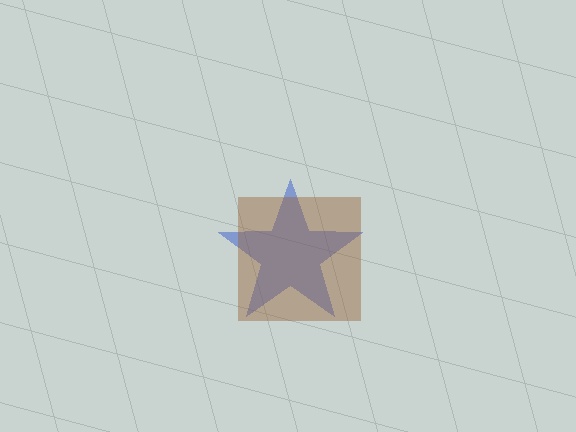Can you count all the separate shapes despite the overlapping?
Yes, there are 2 separate shapes.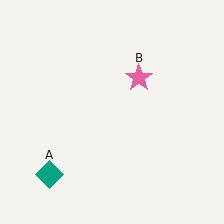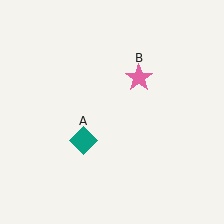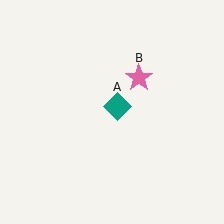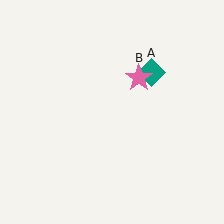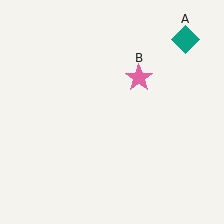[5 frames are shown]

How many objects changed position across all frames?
1 object changed position: teal diamond (object A).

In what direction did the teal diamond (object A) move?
The teal diamond (object A) moved up and to the right.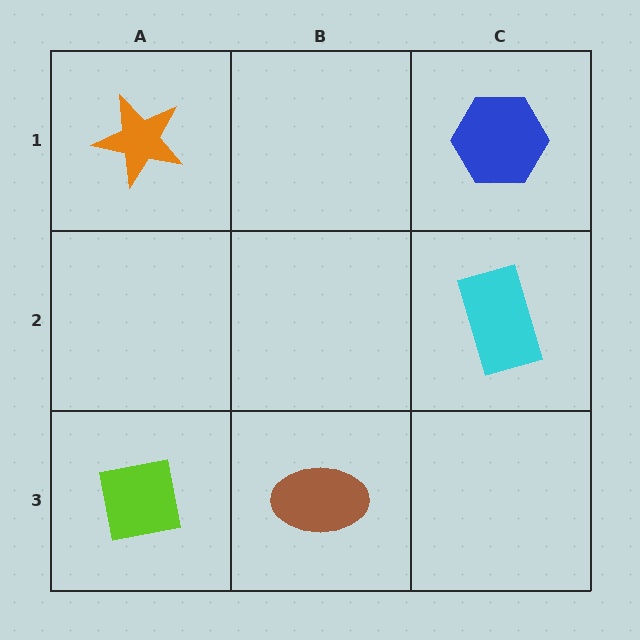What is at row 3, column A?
A lime square.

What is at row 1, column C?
A blue hexagon.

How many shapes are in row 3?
2 shapes.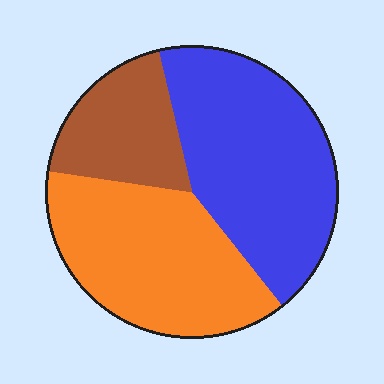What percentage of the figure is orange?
Orange takes up between a quarter and a half of the figure.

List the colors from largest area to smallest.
From largest to smallest: blue, orange, brown.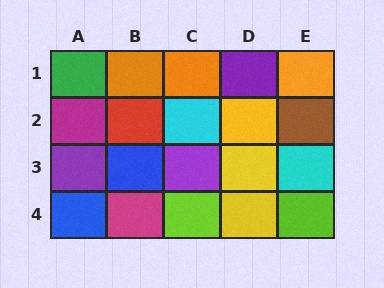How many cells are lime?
2 cells are lime.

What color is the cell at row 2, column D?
Yellow.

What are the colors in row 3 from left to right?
Purple, blue, purple, yellow, cyan.